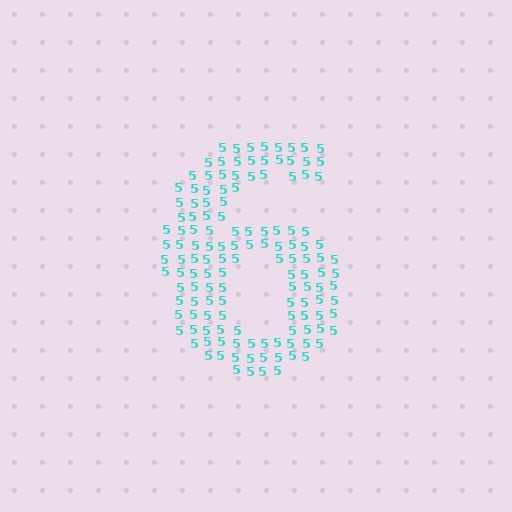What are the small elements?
The small elements are digit 5's.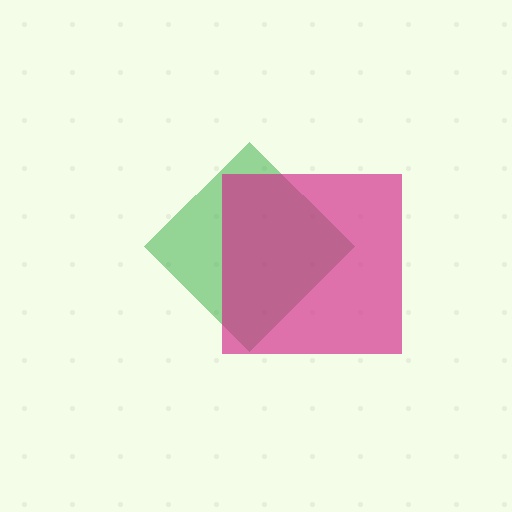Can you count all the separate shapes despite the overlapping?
Yes, there are 2 separate shapes.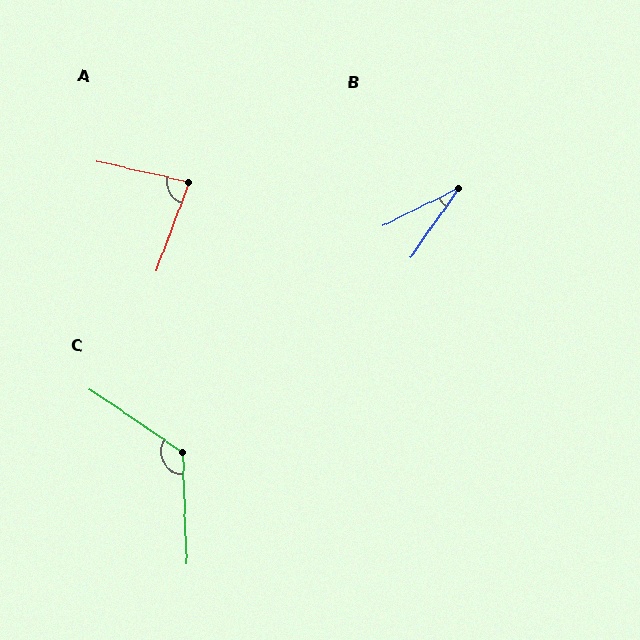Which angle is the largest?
C, at approximately 126 degrees.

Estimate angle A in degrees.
Approximately 82 degrees.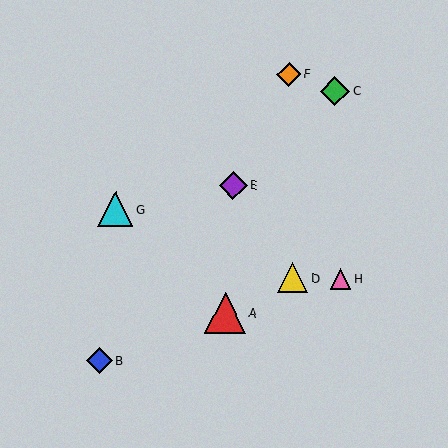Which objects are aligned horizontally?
Objects D, H are aligned horizontally.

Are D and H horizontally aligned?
Yes, both are at y≈278.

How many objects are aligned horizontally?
2 objects (D, H) are aligned horizontally.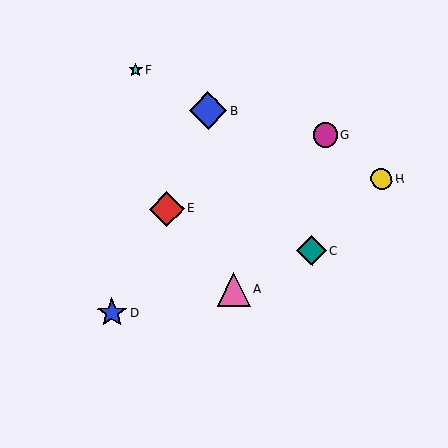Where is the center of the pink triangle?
The center of the pink triangle is at (234, 289).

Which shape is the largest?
The blue diamond (labeled B) is the largest.